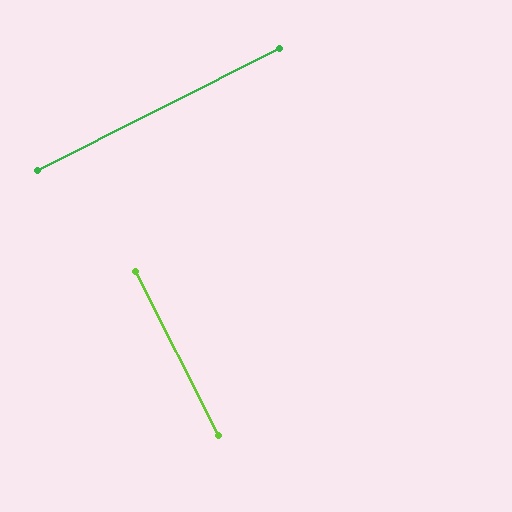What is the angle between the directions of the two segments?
Approximately 90 degrees.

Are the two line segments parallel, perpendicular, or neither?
Perpendicular — they meet at approximately 90°.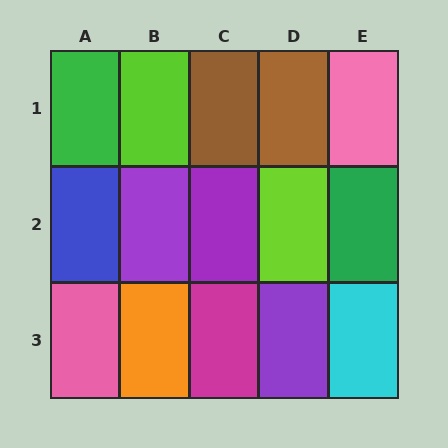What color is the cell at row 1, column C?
Brown.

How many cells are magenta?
1 cell is magenta.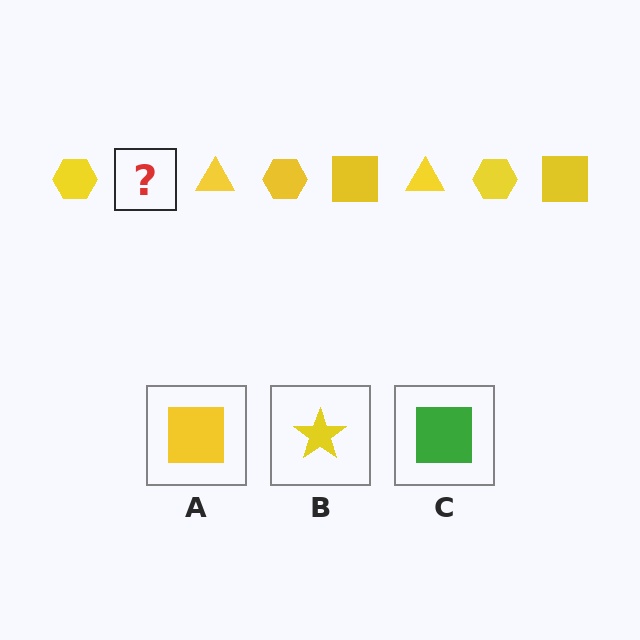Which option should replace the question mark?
Option A.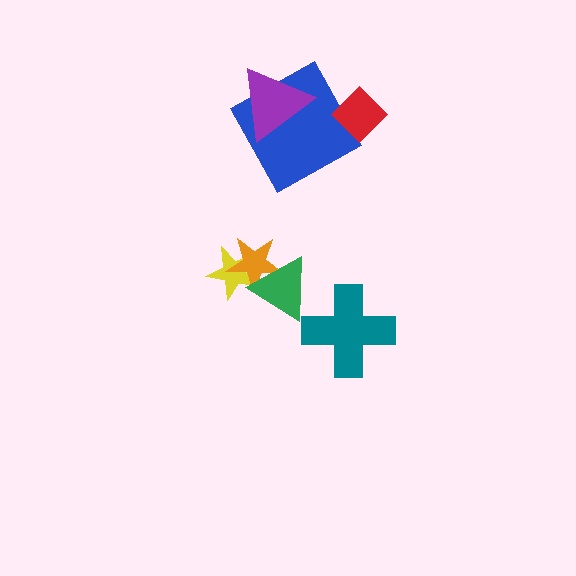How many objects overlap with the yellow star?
2 objects overlap with the yellow star.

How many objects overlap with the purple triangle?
1 object overlaps with the purple triangle.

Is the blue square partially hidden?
Yes, it is partially covered by another shape.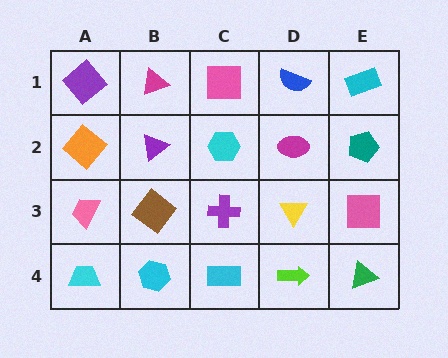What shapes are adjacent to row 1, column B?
A purple triangle (row 2, column B), a purple diamond (row 1, column A), a pink square (row 1, column C).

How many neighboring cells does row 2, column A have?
3.